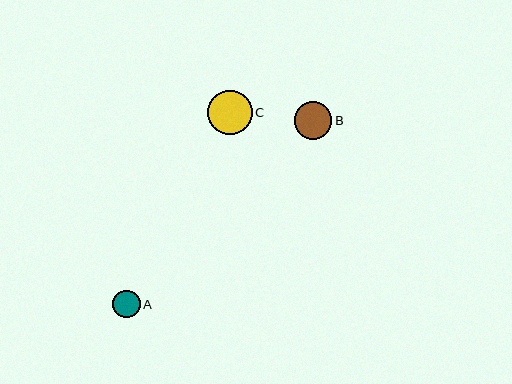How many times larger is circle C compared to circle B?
Circle C is approximately 1.2 times the size of circle B.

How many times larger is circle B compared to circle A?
Circle B is approximately 1.4 times the size of circle A.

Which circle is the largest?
Circle C is the largest with a size of approximately 45 pixels.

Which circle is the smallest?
Circle A is the smallest with a size of approximately 28 pixels.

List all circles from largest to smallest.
From largest to smallest: C, B, A.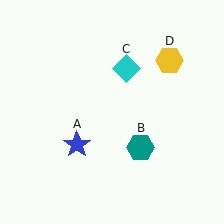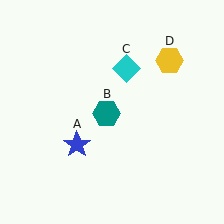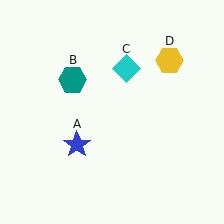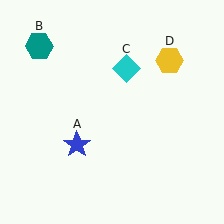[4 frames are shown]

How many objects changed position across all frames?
1 object changed position: teal hexagon (object B).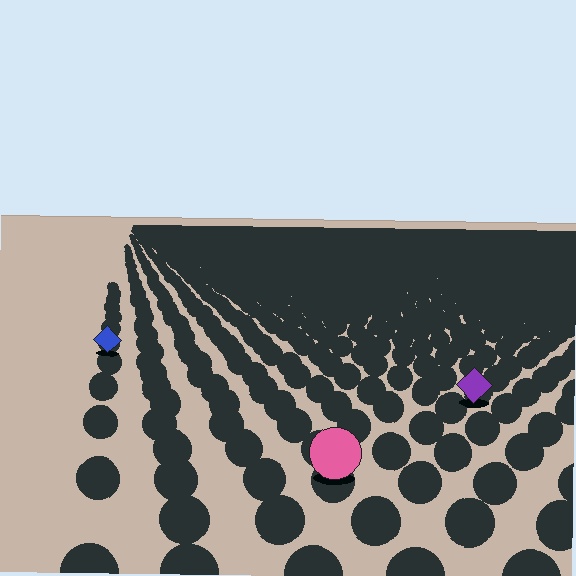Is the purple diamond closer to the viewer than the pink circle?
No. The pink circle is closer — you can tell from the texture gradient: the ground texture is coarser near it.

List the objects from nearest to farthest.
From nearest to farthest: the pink circle, the purple diamond, the blue diamond.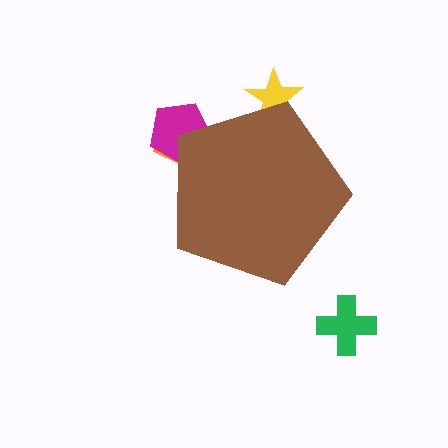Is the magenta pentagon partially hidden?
Yes, the magenta pentagon is partially hidden behind the brown pentagon.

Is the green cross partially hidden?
No, the green cross is fully visible.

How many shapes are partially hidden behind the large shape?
3 shapes are partially hidden.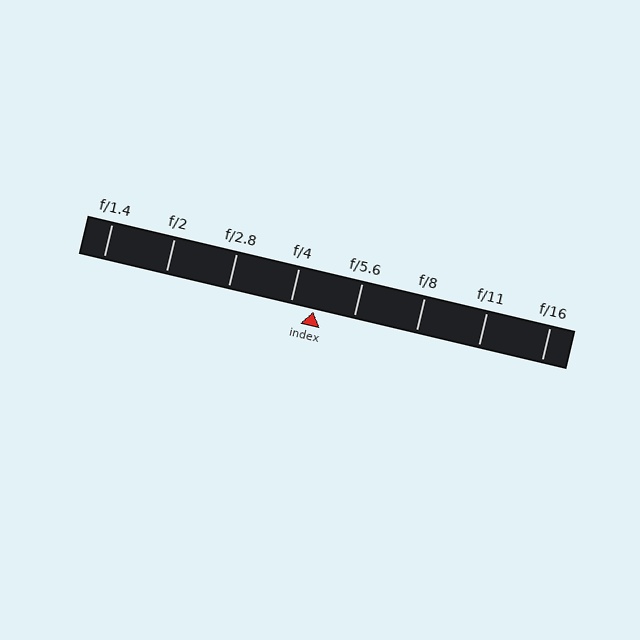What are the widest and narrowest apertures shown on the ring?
The widest aperture shown is f/1.4 and the narrowest is f/16.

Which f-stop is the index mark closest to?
The index mark is closest to f/4.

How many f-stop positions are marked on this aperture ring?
There are 8 f-stop positions marked.